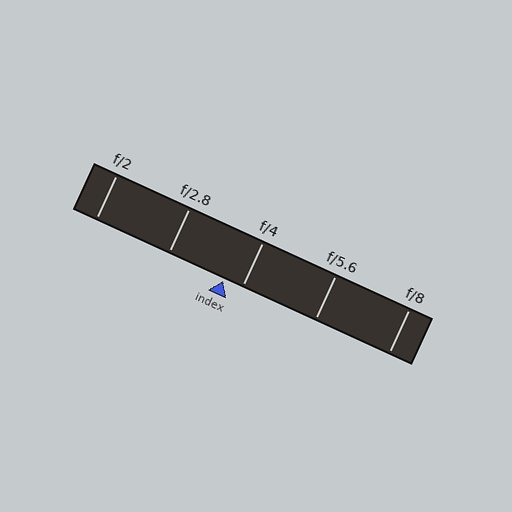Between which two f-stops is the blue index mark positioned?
The index mark is between f/2.8 and f/4.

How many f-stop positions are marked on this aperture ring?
There are 5 f-stop positions marked.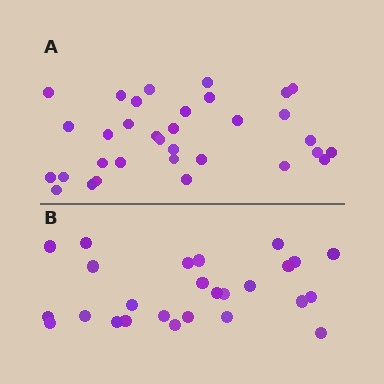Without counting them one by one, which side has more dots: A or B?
Region A (the top region) has more dots.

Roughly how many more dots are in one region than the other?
Region A has roughly 8 or so more dots than region B.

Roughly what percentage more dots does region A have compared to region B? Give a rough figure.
About 25% more.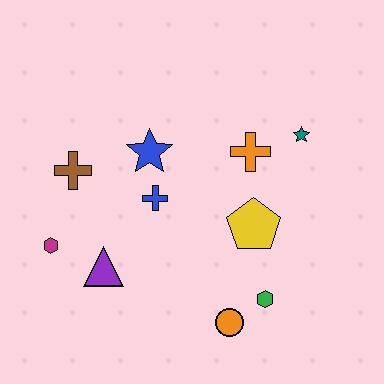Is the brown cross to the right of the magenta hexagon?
Yes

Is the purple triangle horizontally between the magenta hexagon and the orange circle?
Yes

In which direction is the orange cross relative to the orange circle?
The orange cross is above the orange circle.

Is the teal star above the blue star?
Yes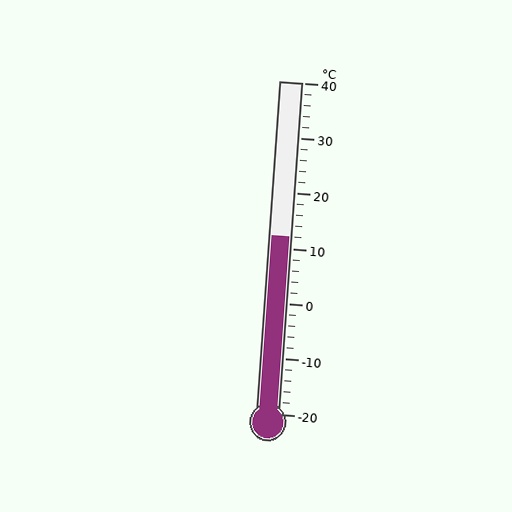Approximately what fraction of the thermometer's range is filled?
The thermometer is filled to approximately 55% of its range.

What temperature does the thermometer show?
The thermometer shows approximately 12°C.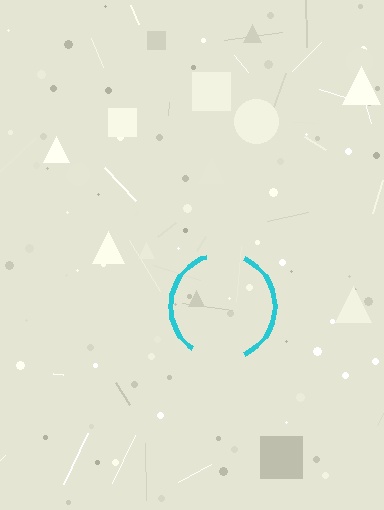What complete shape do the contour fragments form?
The contour fragments form a circle.